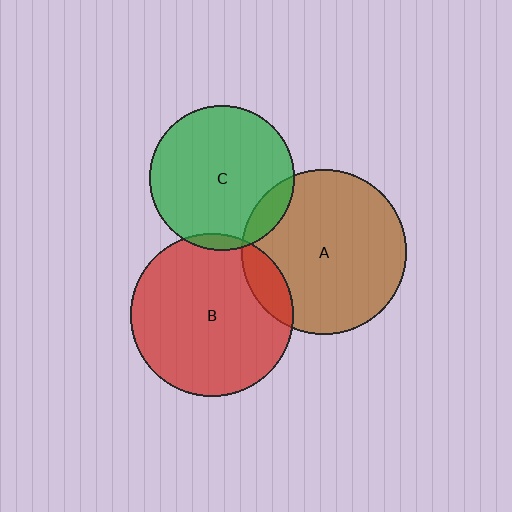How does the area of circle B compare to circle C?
Approximately 1.3 times.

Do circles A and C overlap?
Yes.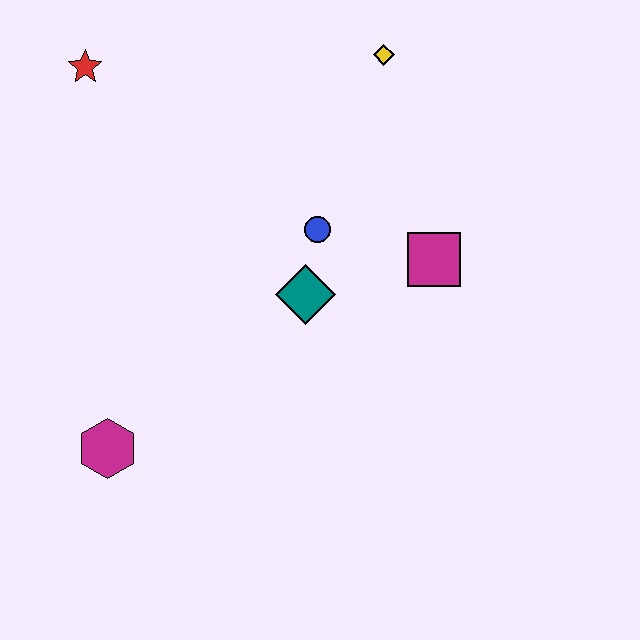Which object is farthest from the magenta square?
The red star is farthest from the magenta square.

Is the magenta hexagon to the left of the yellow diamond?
Yes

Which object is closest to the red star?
The blue circle is closest to the red star.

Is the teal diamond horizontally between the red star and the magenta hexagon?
No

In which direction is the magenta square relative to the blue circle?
The magenta square is to the right of the blue circle.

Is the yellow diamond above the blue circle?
Yes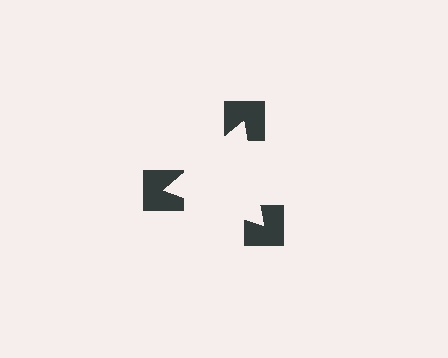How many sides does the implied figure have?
3 sides.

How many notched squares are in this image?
There are 3 — one at each vertex of the illusory triangle.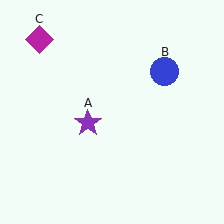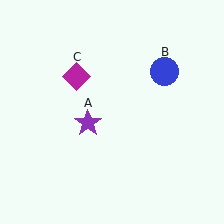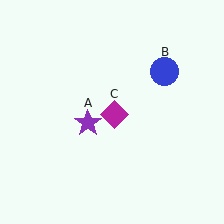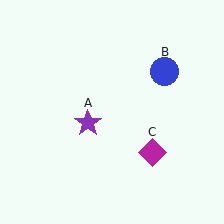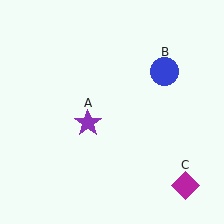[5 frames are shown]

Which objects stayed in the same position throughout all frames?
Purple star (object A) and blue circle (object B) remained stationary.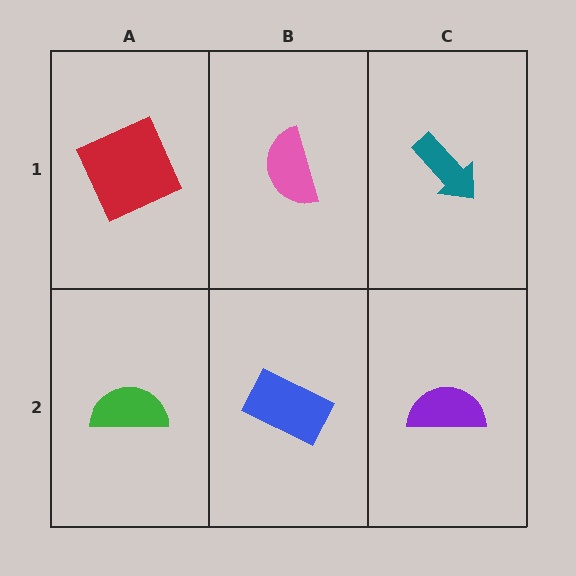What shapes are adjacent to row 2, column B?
A pink semicircle (row 1, column B), a green semicircle (row 2, column A), a purple semicircle (row 2, column C).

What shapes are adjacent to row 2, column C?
A teal arrow (row 1, column C), a blue rectangle (row 2, column B).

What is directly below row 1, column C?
A purple semicircle.